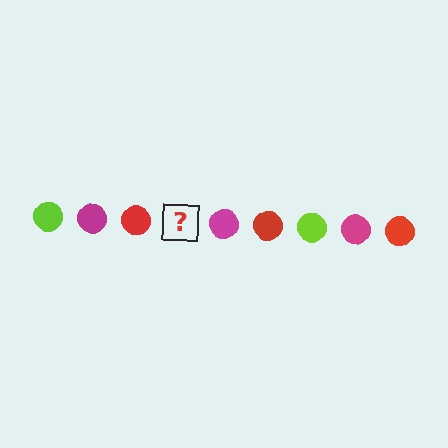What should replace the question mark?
The question mark should be replaced with a lime circle.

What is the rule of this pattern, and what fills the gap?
The rule is that the pattern cycles through lime, magenta, red circles. The gap should be filled with a lime circle.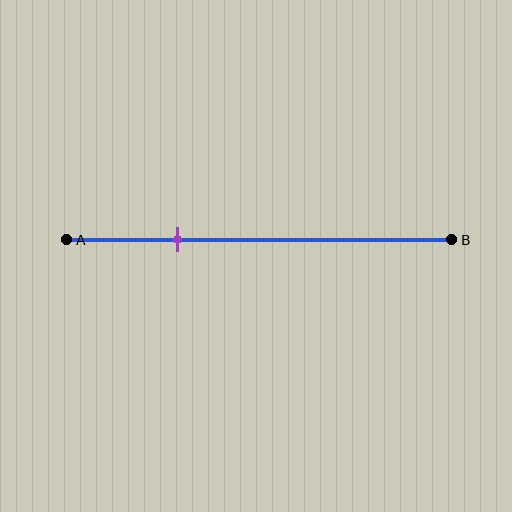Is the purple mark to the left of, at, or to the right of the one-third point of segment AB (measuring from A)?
The purple mark is to the left of the one-third point of segment AB.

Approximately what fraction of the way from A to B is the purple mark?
The purple mark is approximately 30% of the way from A to B.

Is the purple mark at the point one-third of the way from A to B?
No, the mark is at about 30% from A, not at the 33% one-third point.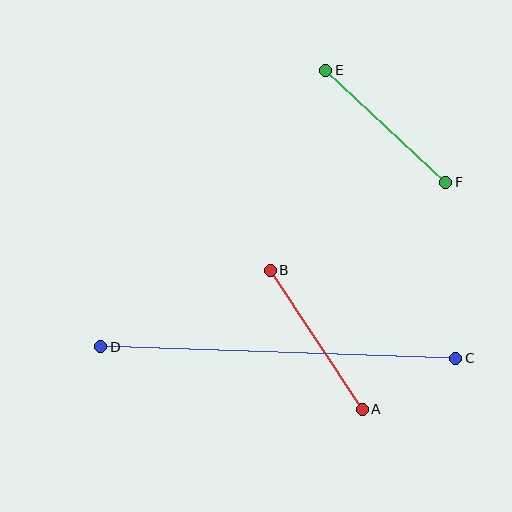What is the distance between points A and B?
The distance is approximately 167 pixels.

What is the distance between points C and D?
The distance is approximately 355 pixels.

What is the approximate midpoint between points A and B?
The midpoint is at approximately (316, 340) pixels.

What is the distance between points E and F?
The distance is approximately 164 pixels.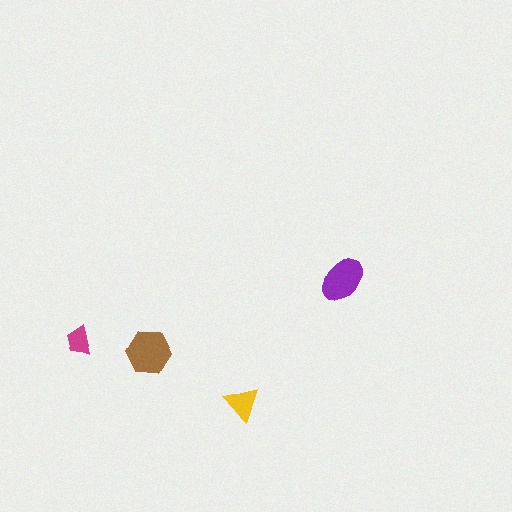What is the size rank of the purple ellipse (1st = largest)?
2nd.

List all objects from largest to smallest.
The brown hexagon, the purple ellipse, the yellow triangle, the magenta trapezoid.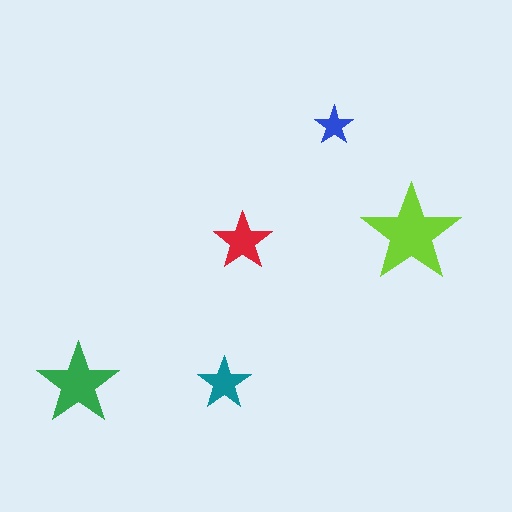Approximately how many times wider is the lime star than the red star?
About 1.5 times wider.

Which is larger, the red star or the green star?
The green one.